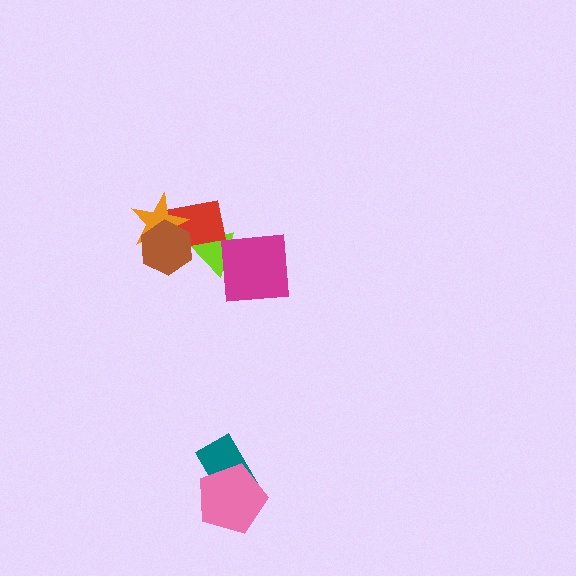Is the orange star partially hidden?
Yes, it is partially covered by another shape.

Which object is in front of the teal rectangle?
The pink pentagon is in front of the teal rectangle.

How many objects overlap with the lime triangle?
3 objects overlap with the lime triangle.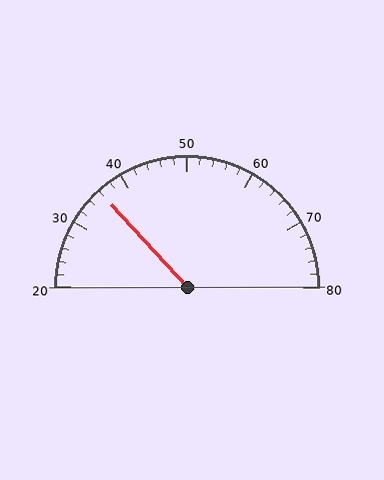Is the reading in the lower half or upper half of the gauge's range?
The reading is in the lower half of the range (20 to 80).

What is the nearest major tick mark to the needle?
The nearest major tick mark is 40.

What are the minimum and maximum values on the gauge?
The gauge ranges from 20 to 80.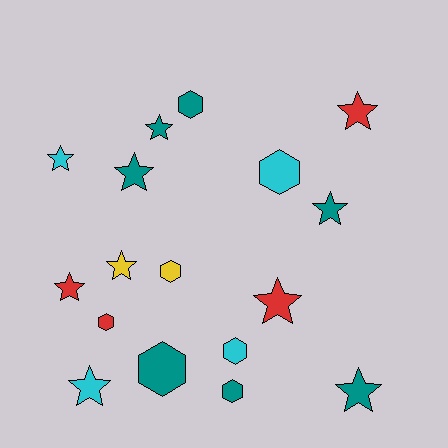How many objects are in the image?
There are 17 objects.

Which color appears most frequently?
Teal, with 7 objects.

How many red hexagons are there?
There is 1 red hexagon.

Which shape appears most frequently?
Star, with 10 objects.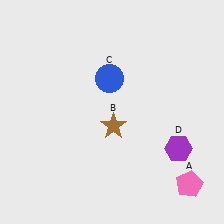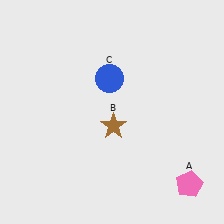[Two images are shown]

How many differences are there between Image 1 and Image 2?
There is 1 difference between the two images.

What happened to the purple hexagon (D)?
The purple hexagon (D) was removed in Image 2. It was in the bottom-right area of Image 1.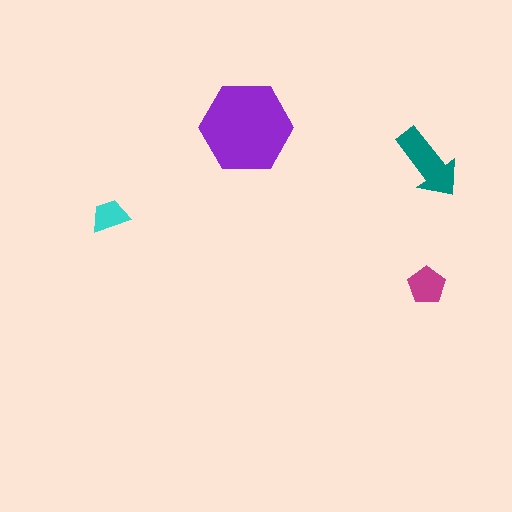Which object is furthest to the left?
The cyan trapezoid is leftmost.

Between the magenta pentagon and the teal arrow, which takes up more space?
The teal arrow.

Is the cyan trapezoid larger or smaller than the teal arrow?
Smaller.